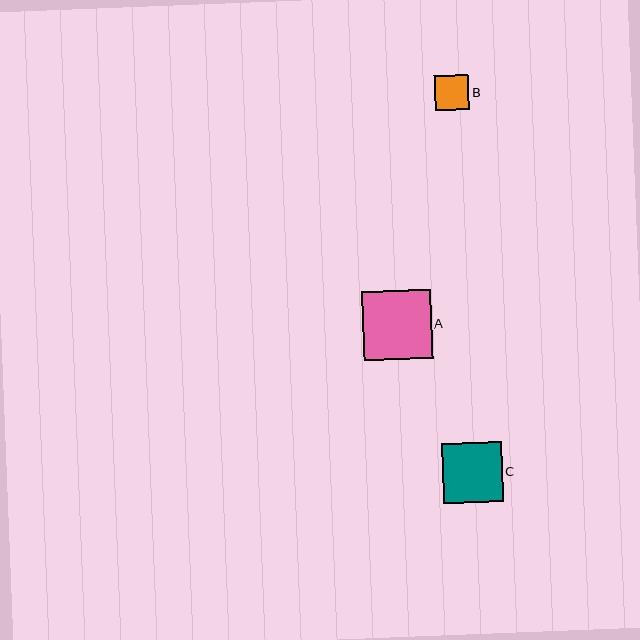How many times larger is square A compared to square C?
Square A is approximately 1.1 times the size of square C.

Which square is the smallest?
Square B is the smallest with a size of approximately 34 pixels.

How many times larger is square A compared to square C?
Square A is approximately 1.1 times the size of square C.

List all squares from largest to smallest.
From largest to smallest: A, C, B.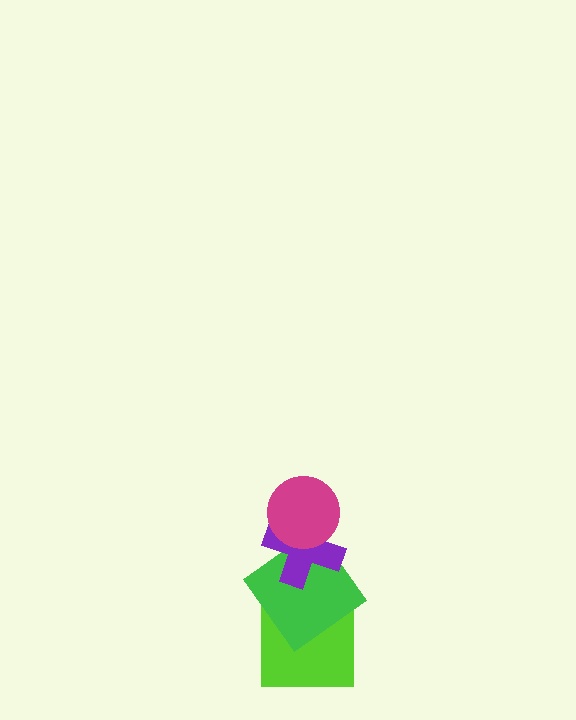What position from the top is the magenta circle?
The magenta circle is 1st from the top.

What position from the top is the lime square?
The lime square is 4th from the top.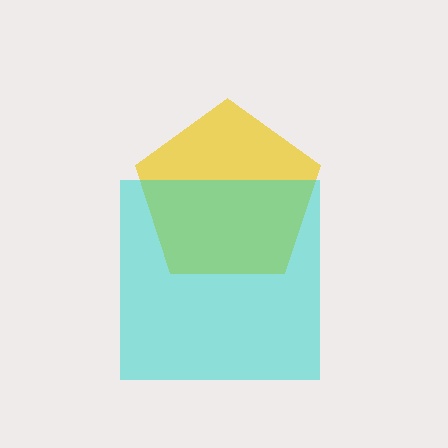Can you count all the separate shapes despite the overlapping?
Yes, there are 2 separate shapes.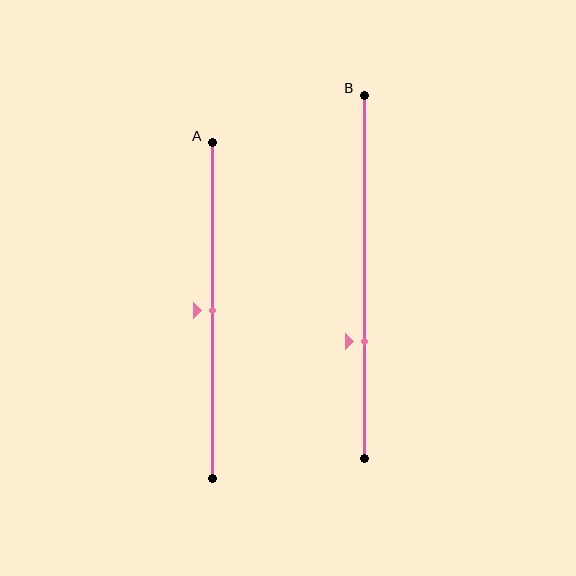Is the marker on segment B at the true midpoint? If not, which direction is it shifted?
No, the marker on segment B is shifted downward by about 18% of the segment length.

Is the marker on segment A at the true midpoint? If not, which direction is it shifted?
Yes, the marker on segment A is at the true midpoint.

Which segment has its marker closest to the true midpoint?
Segment A has its marker closest to the true midpoint.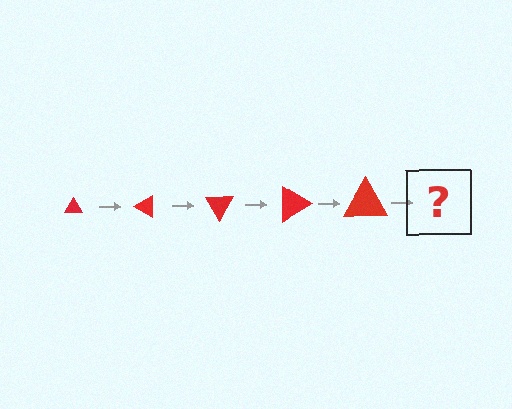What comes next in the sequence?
The next element should be a triangle, larger than the previous one and rotated 150 degrees from the start.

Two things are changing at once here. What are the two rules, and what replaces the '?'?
The two rules are that the triangle grows larger each step and it rotates 30 degrees each step. The '?' should be a triangle, larger than the previous one and rotated 150 degrees from the start.